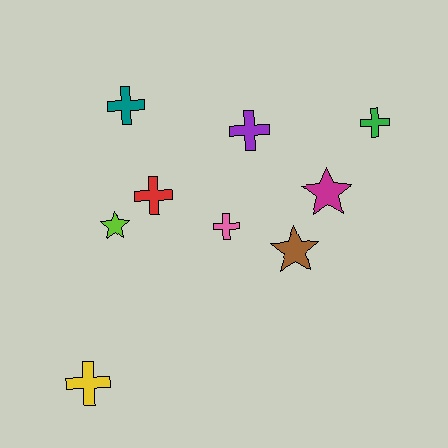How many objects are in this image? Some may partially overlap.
There are 9 objects.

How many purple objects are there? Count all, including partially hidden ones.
There is 1 purple object.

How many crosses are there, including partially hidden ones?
There are 6 crosses.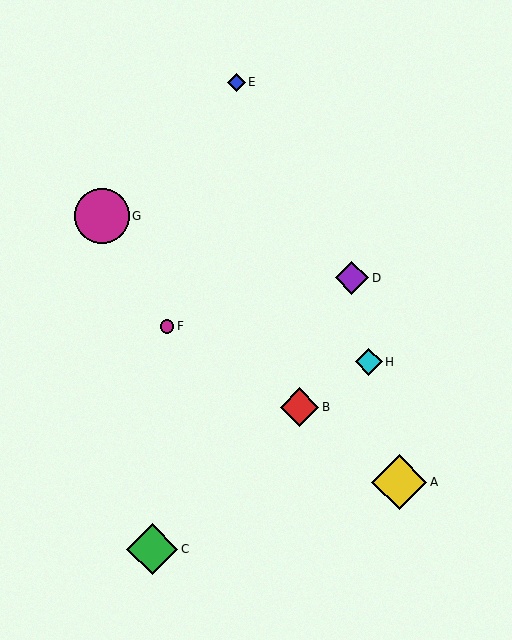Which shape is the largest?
The yellow diamond (labeled A) is the largest.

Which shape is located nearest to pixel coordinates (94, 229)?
The magenta circle (labeled G) at (102, 216) is nearest to that location.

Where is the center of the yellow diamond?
The center of the yellow diamond is at (399, 482).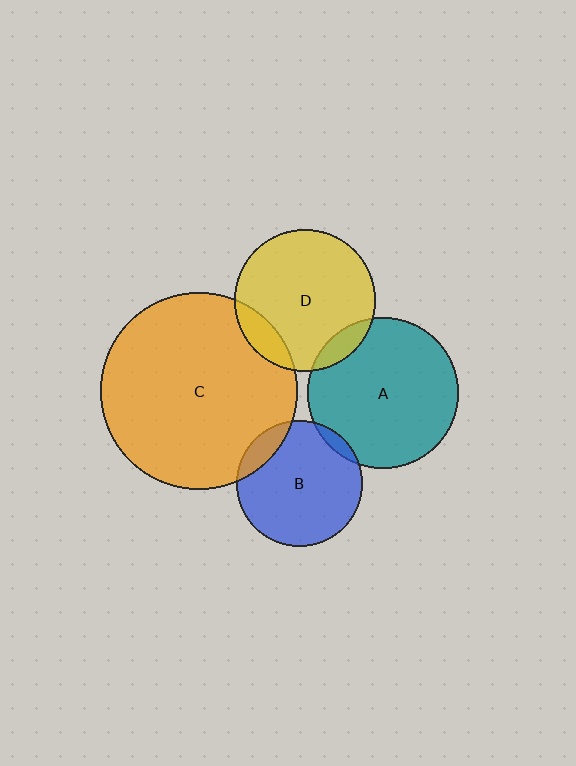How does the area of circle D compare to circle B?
Approximately 1.3 times.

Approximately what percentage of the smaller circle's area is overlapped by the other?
Approximately 5%.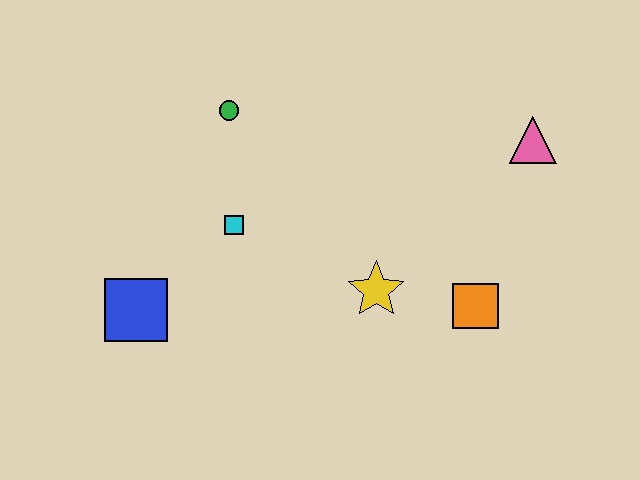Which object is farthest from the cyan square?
The pink triangle is farthest from the cyan square.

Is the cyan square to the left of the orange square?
Yes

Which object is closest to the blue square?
The cyan square is closest to the blue square.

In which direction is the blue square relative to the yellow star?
The blue square is to the left of the yellow star.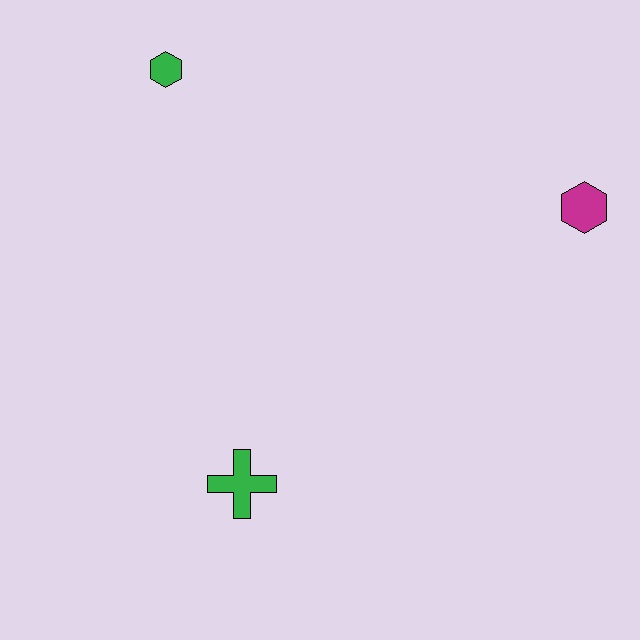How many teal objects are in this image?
There are no teal objects.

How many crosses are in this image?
There is 1 cross.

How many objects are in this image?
There are 3 objects.